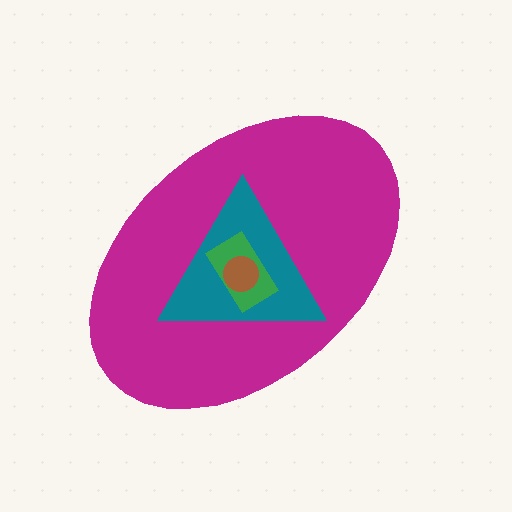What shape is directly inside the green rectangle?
The brown circle.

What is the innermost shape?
The brown circle.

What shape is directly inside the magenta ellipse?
The teal triangle.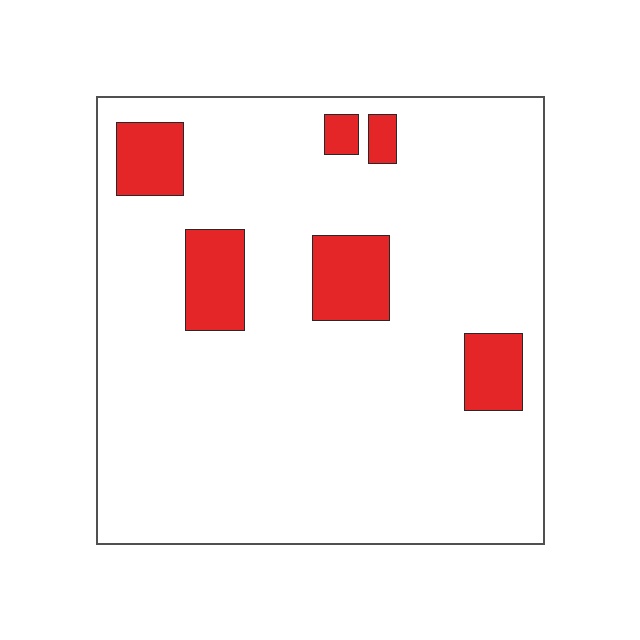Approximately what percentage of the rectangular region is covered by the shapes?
Approximately 15%.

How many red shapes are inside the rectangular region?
6.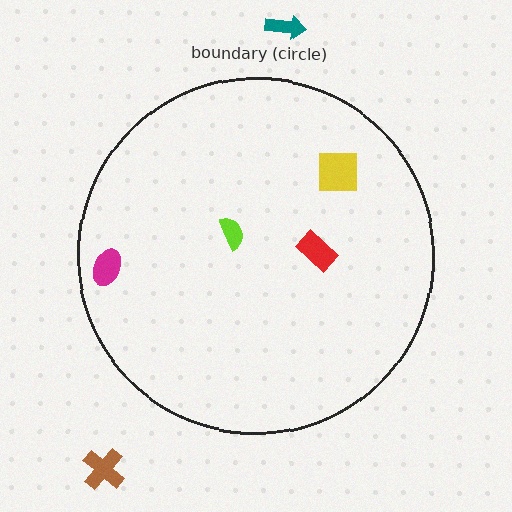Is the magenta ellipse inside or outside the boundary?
Inside.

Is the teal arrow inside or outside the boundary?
Outside.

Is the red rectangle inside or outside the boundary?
Inside.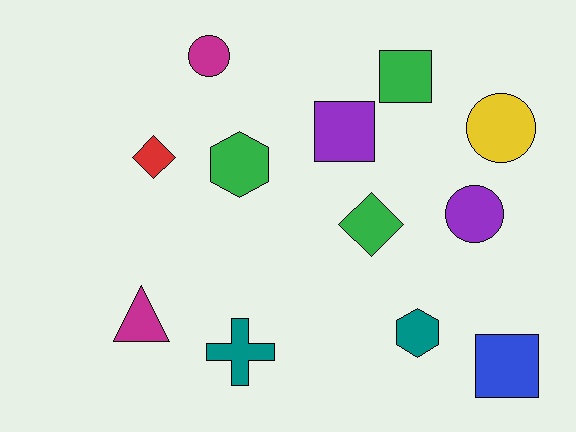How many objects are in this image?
There are 12 objects.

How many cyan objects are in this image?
There are no cyan objects.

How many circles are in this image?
There are 3 circles.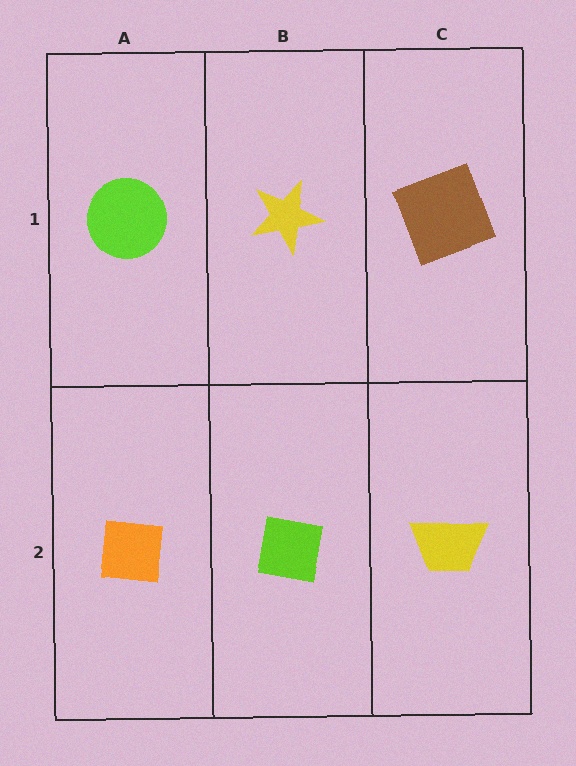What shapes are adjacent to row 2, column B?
A yellow star (row 1, column B), an orange square (row 2, column A), a yellow trapezoid (row 2, column C).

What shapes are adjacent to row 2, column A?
A lime circle (row 1, column A), a lime square (row 2, column B).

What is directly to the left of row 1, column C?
A yellow star.